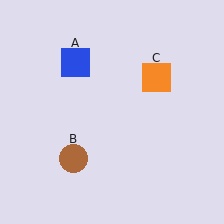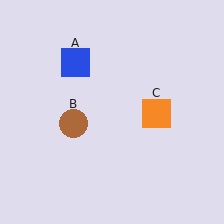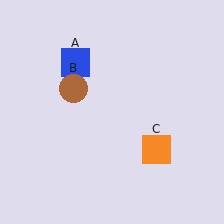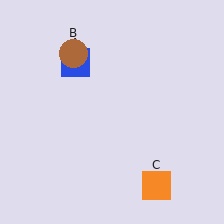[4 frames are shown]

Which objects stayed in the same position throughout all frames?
Blue square (object A) remained stationary.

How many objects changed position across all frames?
2 objects changed position: brown circle (object B), orange square (object C).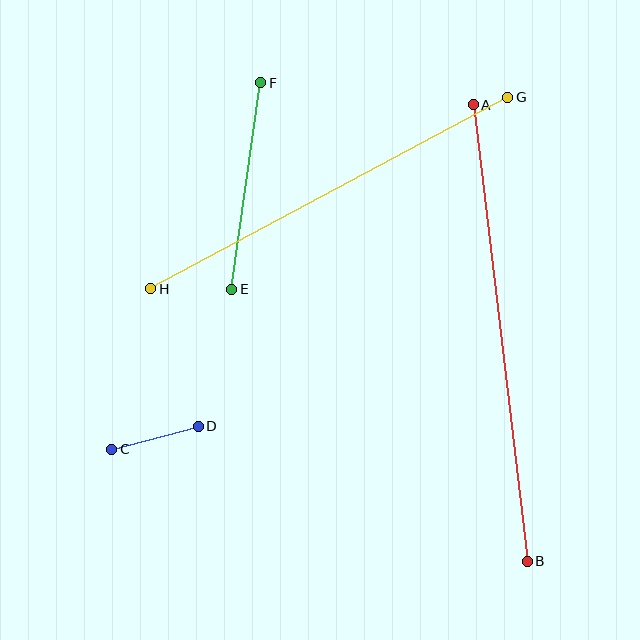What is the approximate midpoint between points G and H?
The midpoint is at approximately (329, 193) pixels.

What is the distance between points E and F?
The distance is approximately 209 pixels.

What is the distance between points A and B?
The distance is approximately 459 pixels.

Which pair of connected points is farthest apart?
Points A and B are farthest apart.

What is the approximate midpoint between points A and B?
The midpoint is at approximately (500, 333) pixels.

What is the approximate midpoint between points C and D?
The midpoint is at approximately (155, 438) pixels.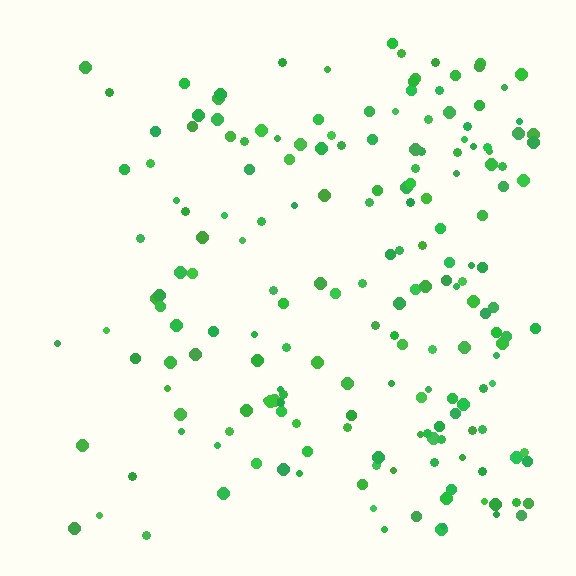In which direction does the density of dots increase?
From left to right, with the right side densest.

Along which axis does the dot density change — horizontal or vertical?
Horizontal.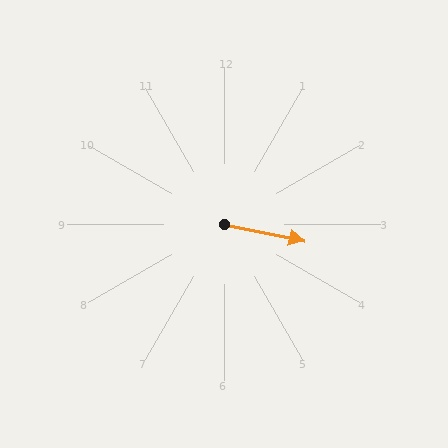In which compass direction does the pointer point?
East.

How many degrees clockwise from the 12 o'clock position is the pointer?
Approximately 102 degrees.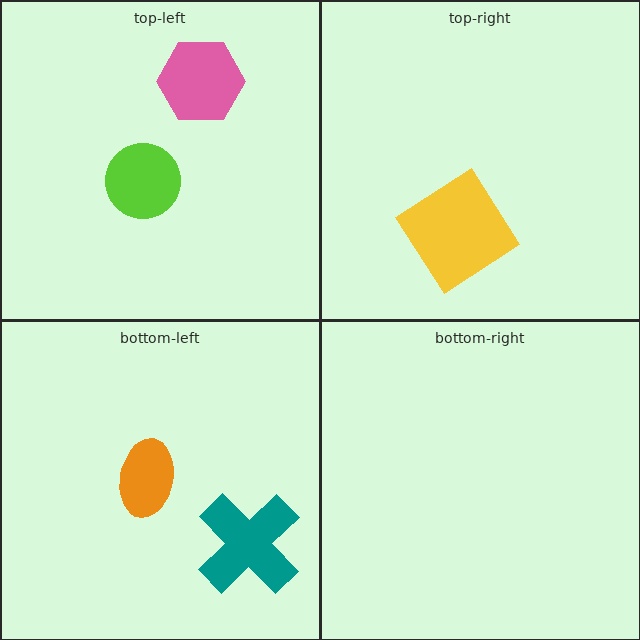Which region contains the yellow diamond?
The top-right region.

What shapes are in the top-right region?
The yellow diamond.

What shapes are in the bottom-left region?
The orange ellipse, the teal cross.